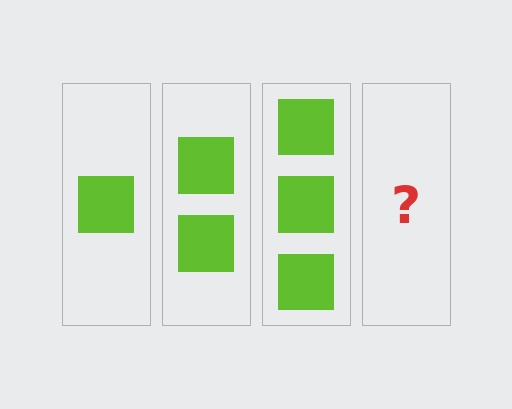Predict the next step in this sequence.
The next step is 4 squares.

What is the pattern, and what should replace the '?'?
The pattern is that each step adds one more square. The '?' should be 4 squares.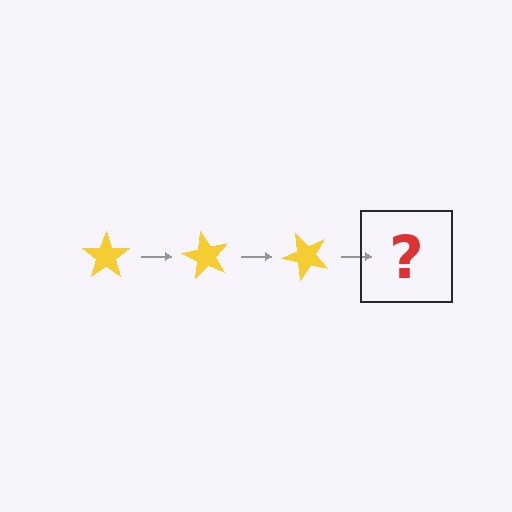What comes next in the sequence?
The next element should be a yellow star rotated 180 degrees.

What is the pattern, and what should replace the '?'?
The pattern is that the star rotates 60 degrees each step. The '?' should be a yellow star rotated 180 degrees.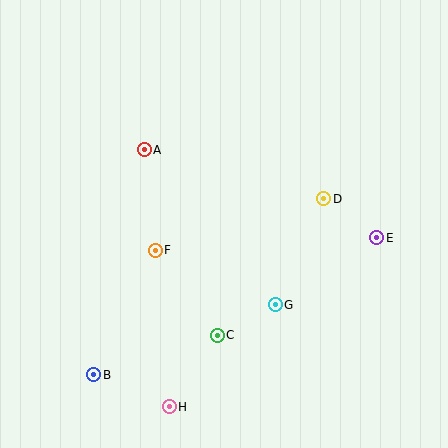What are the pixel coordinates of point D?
Point D is at (324, 199).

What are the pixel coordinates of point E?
Point E is at (377, 238).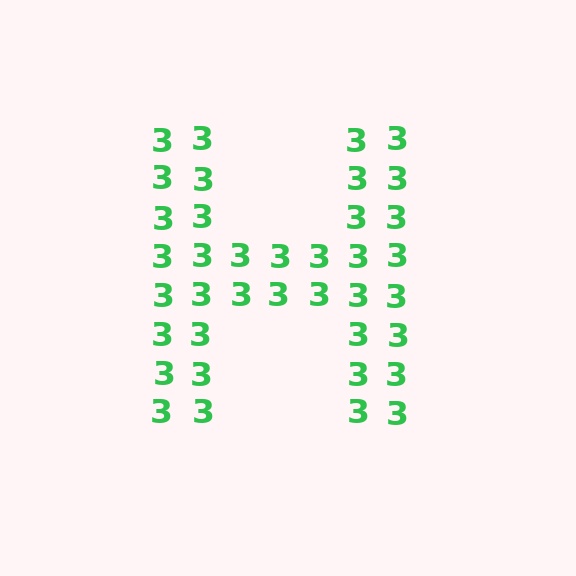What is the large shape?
The large shape is the letter H.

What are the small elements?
The small elements are digit 3's.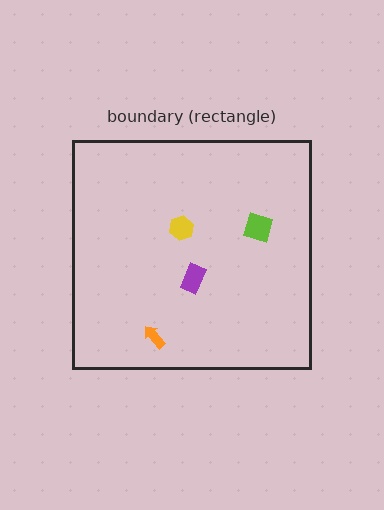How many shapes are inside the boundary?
4 inside, 0 outside.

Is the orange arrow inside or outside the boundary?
Inside.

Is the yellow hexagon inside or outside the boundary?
Inside.